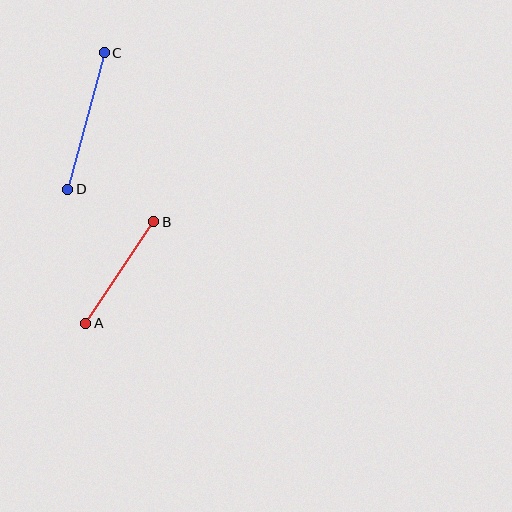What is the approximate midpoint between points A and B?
The midpoint is at approximately (120, 273) pixels.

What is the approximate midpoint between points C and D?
The midpoint is at approximately (86, 121) pixels.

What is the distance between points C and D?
The distance is approximately 141 pixels.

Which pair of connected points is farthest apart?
Points C and D are farthest apart.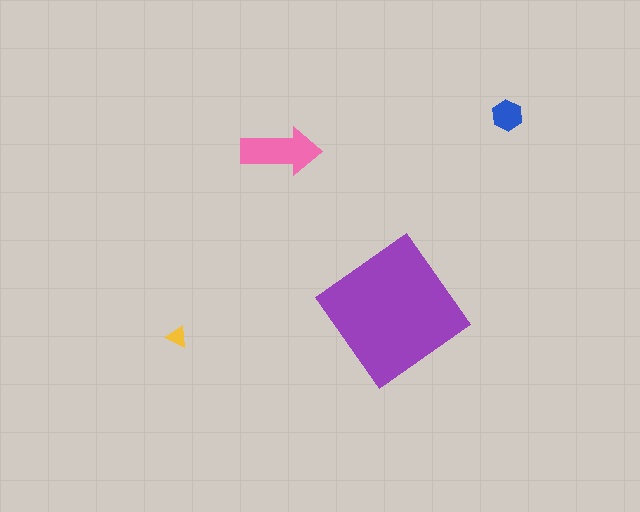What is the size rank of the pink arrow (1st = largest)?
2nd.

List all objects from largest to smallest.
The purple diamond, the pink arrow, the blue hexagon, the yellow triangle.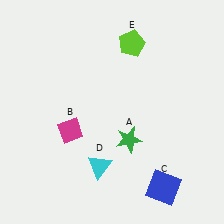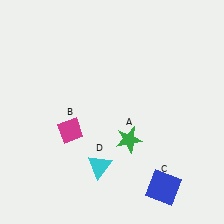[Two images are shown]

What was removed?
The lime pentagon (E) was removed in Image 2.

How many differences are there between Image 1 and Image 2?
There is 1 difference between the two images.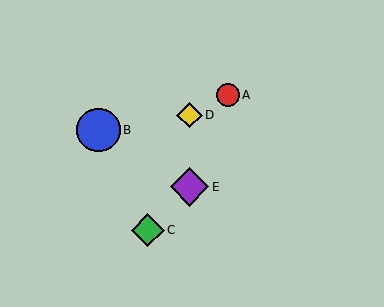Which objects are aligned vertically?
Objects D, E are aligned vertically.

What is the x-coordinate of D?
Object D is at x≈189.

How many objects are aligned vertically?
2 objects (D, E) are aligned vertically.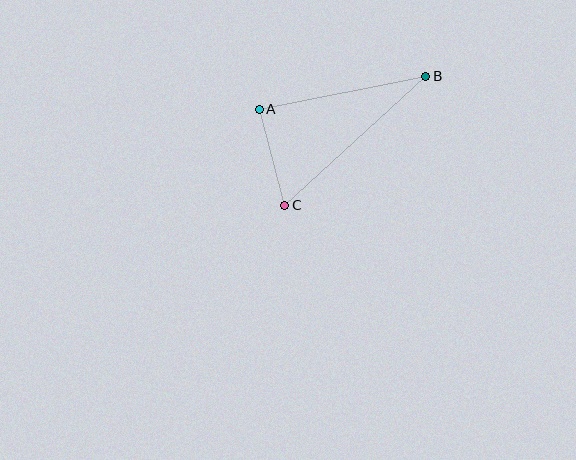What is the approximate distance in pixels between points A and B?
The distance between A and B is approximately 170 pixels.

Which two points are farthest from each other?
Points B and C are farthest from each other.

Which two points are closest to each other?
Points A and C are closest to each other.